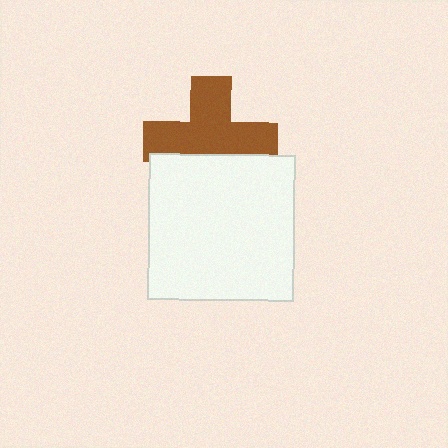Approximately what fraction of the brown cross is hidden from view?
Roughly 33% of the brown cross is hidden behind the white square.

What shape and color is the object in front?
The object in front is a white square.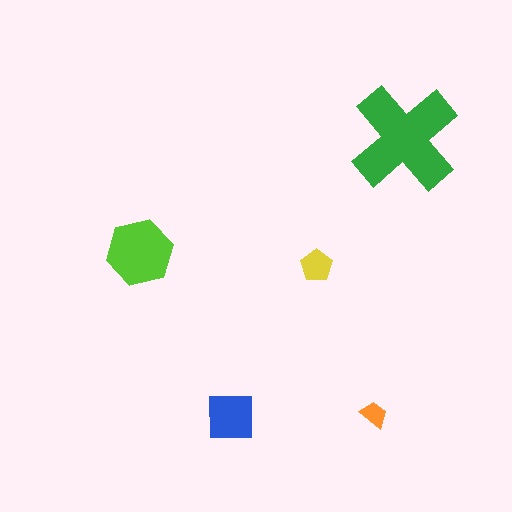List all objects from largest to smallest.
The green cross, the lime hexagon, the blue square, the yellow pentagon, the orange trapezoid.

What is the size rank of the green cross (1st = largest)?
1st.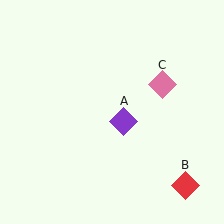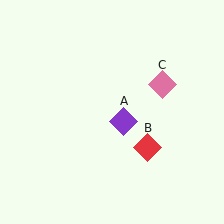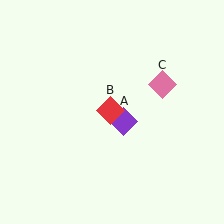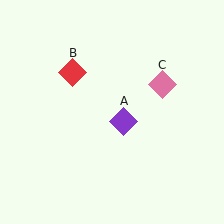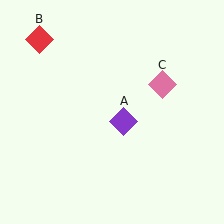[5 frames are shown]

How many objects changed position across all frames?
1 object changed position: red diamond (object B).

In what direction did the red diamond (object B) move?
The red diamond (object B) moved up and to the left.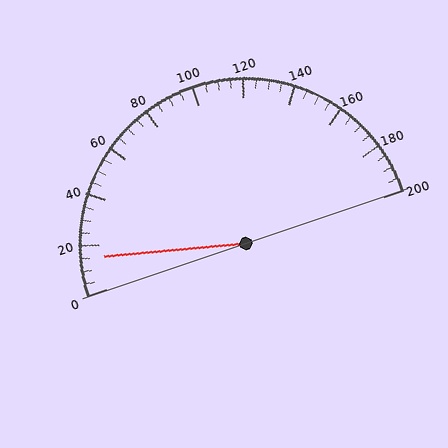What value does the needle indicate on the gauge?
The needle indicates approximately 15.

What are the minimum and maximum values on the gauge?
The gauge ranges from 0 to 200.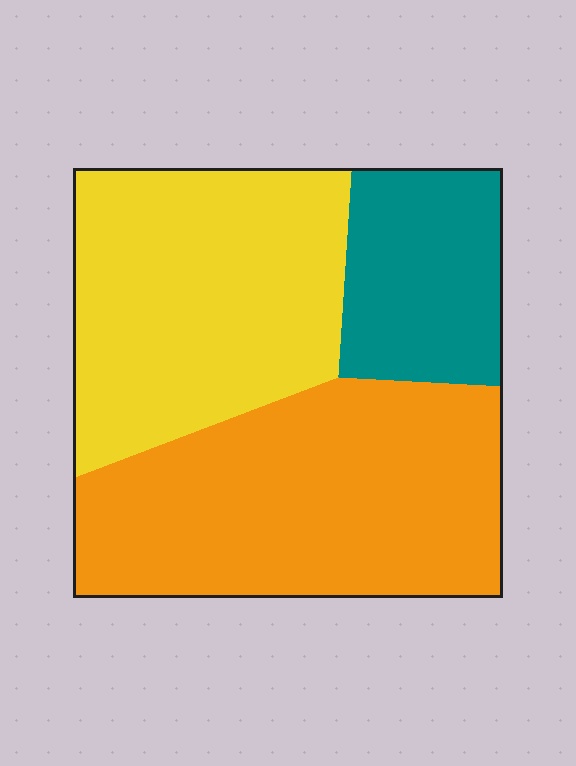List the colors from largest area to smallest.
From largest to smallest: orange, yellow, teal.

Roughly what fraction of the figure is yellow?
Yellow takes up about three eighths (3/8) of the figure.